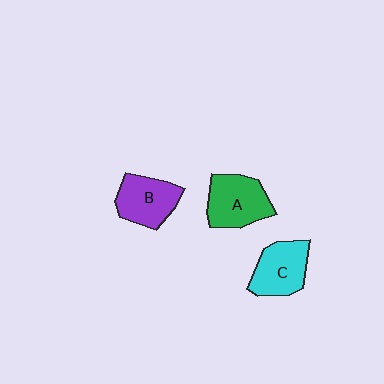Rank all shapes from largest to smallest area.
From largest to smallest: A (green), C (cyan), B (purple).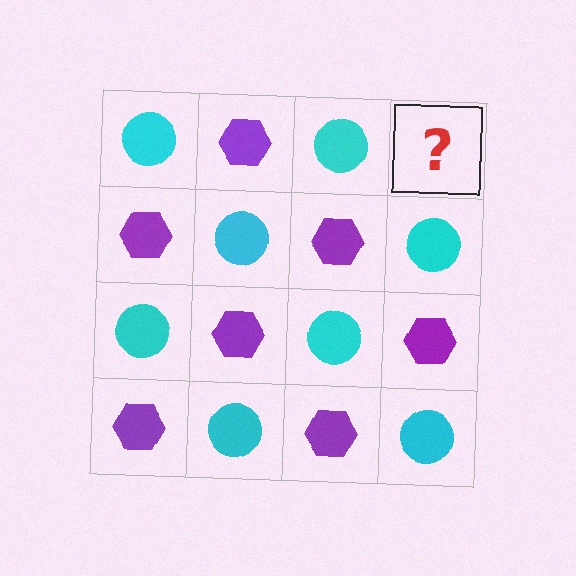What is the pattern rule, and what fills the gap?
The rule is that it alternates cyan circle and purple hexagon in a checkerboard pattern. The gap should be filled with a purple hexagon.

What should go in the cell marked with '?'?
The missing cell should contain a purple hexagon.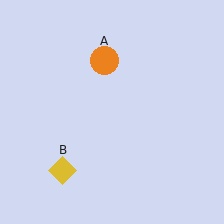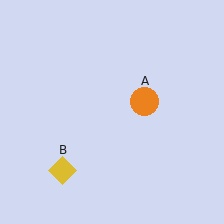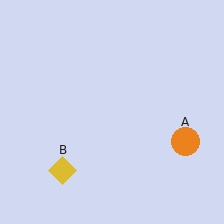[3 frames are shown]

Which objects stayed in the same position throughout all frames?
Yellow diamond (object B) remained stationary.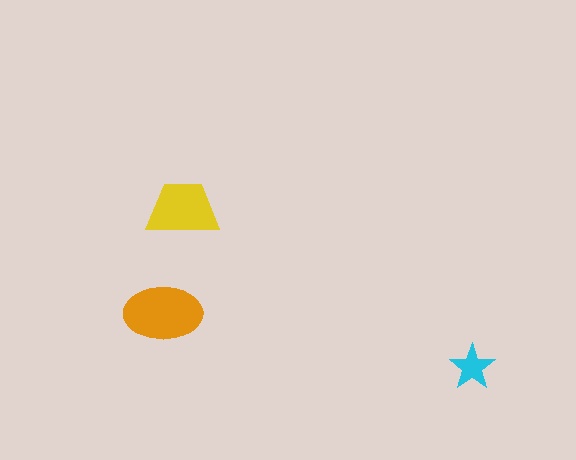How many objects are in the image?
There are 3 objects in the image.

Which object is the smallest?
The cyan star.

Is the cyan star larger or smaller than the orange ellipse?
Smaller.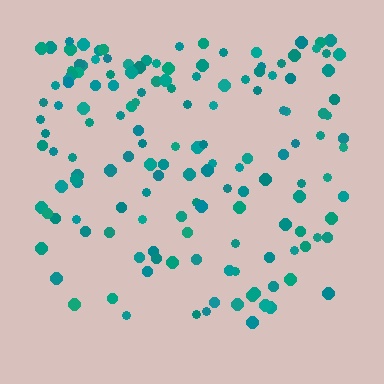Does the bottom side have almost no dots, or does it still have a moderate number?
Still a moderate number, just noticeably fewer than the top.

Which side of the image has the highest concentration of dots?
The top.